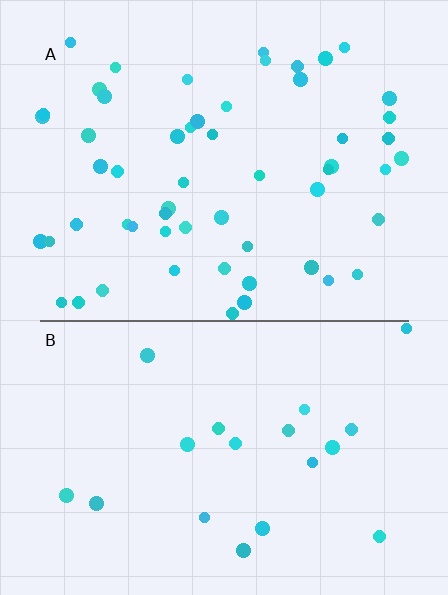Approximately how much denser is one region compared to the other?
Approximately 2.9× — region A over region B.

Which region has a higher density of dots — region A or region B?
A (the top).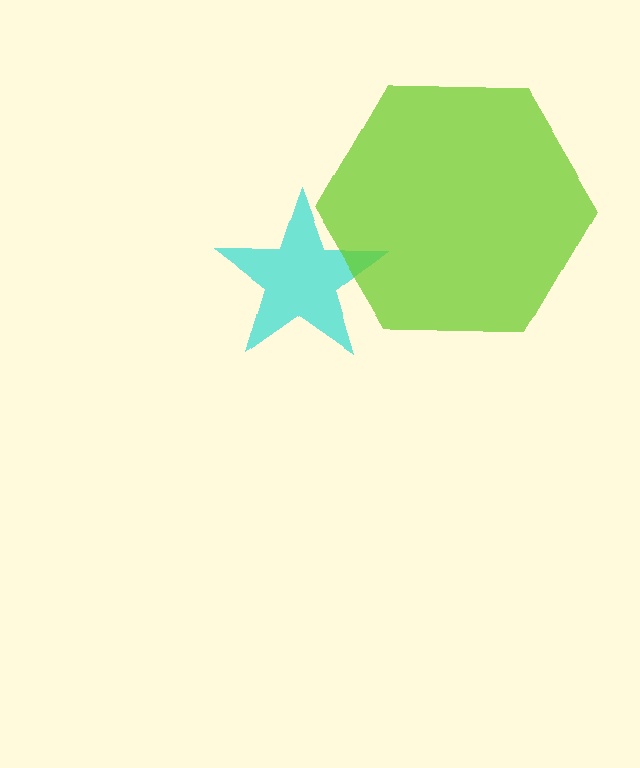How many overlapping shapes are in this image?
There are 2 overlapping shapes in the image.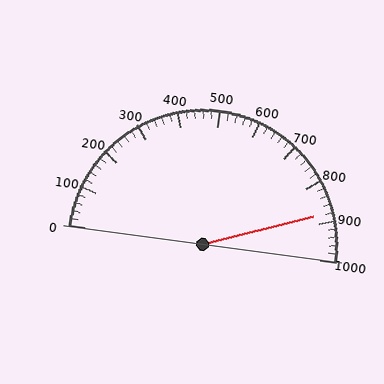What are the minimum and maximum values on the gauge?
The gauge ranges from 0 to 1000.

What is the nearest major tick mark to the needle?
The nearest major tick mark is 900.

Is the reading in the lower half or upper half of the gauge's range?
The reading is in the upper half of the range (0 to 1000).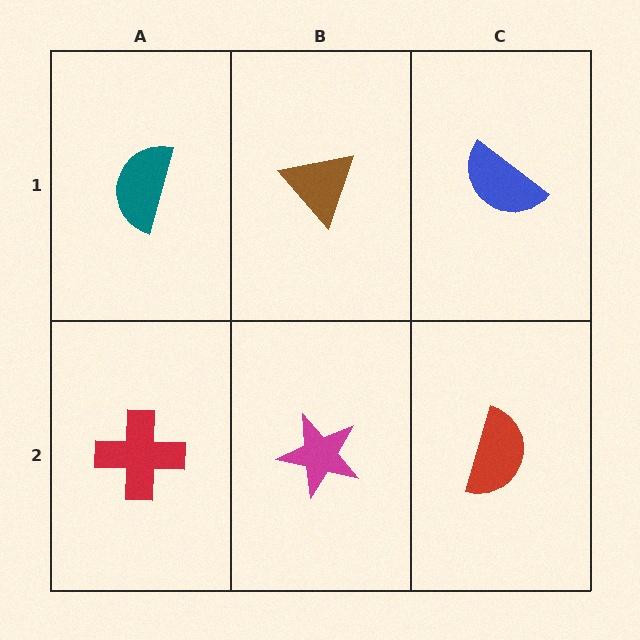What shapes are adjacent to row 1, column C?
A red semicircle (row 2, column C), a brown triangle (row 1, column B).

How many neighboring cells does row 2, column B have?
3.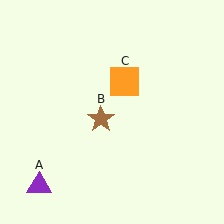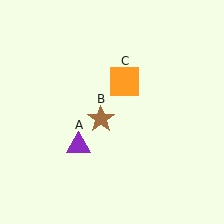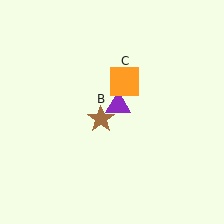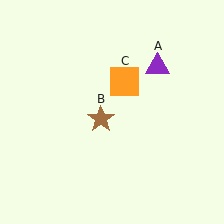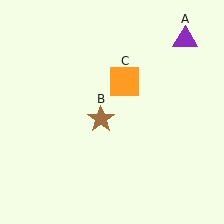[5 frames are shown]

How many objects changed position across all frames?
1 object changed position: purple triangle (object A).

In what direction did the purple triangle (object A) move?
The purple triangle (object A) moved up and to the right.